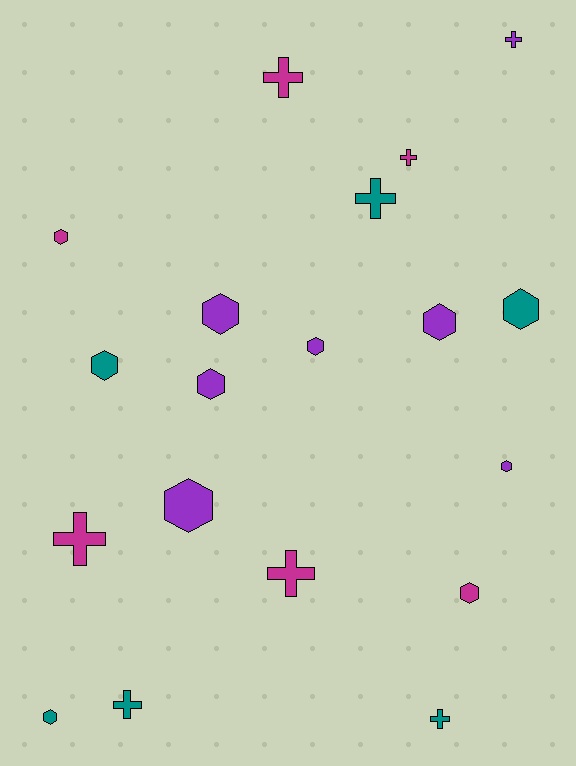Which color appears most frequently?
Purple, with 7 objects.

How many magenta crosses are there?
There are 4 magenta crosses.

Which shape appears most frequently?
Hexagon, with 11 objects.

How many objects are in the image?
There are 19 objects.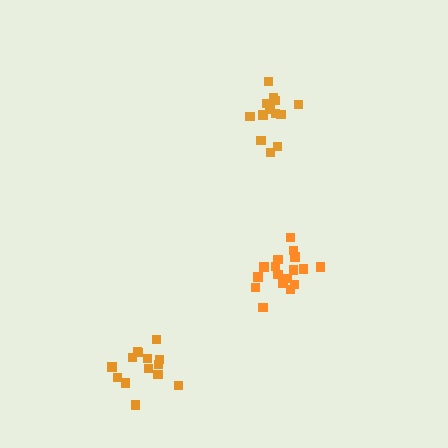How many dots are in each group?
Group 1: 14 dots, Group 2: 14 dots, Group 3: 18 dots (46 total).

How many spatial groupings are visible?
There are 3 spatial groupings.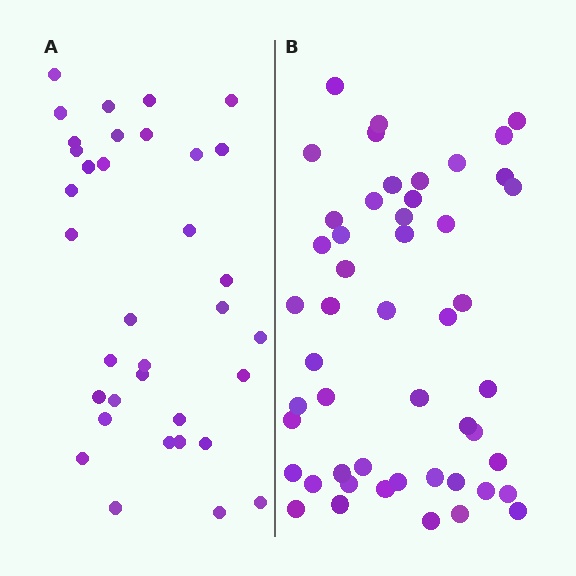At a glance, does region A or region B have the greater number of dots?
Region B (the right region) has more dots.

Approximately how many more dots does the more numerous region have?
Region B has approximately 15 more dots than region A.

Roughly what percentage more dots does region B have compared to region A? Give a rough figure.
About 45% more.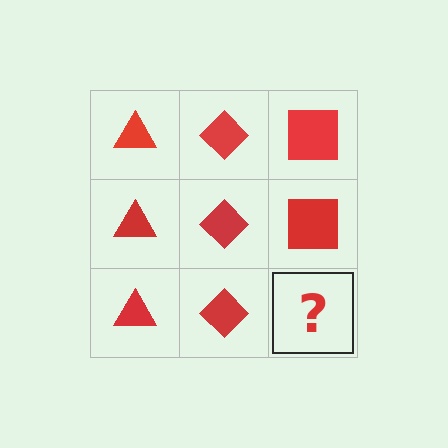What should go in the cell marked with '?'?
The missing cell should contain a red square.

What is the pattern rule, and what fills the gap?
The rule is that each column has a consistent shape. The gap should be filled with a red square.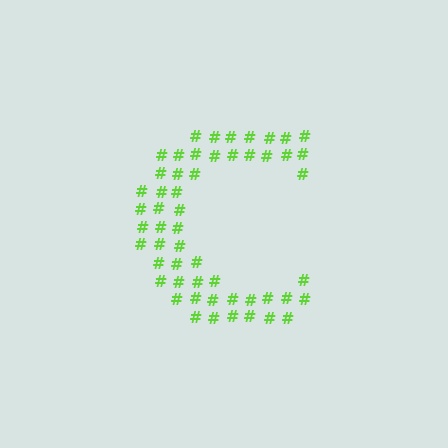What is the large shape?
The large shape is the letter C.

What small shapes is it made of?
It is made of small hash symbols.